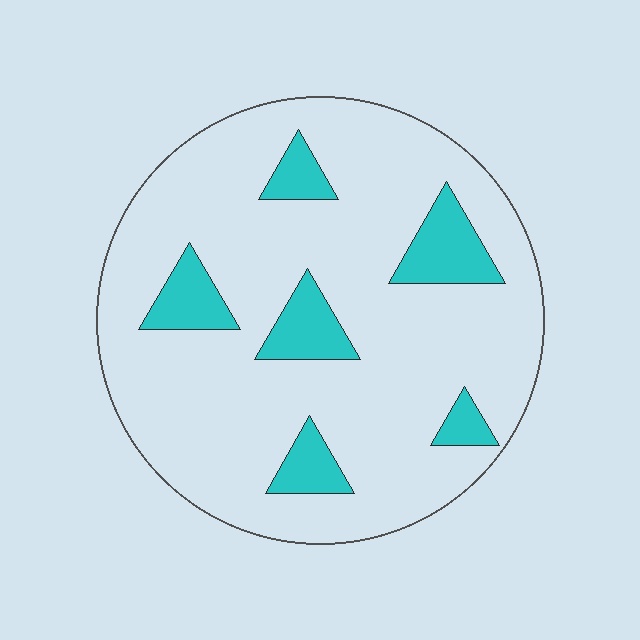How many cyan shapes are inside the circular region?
6.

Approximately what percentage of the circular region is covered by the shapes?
Approximately 15%.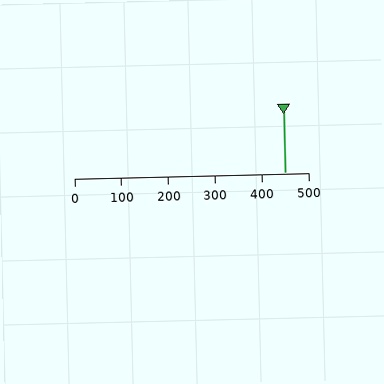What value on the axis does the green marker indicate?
The marker indicates approximately 450.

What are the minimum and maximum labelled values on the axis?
The axis runs from 0 to 500.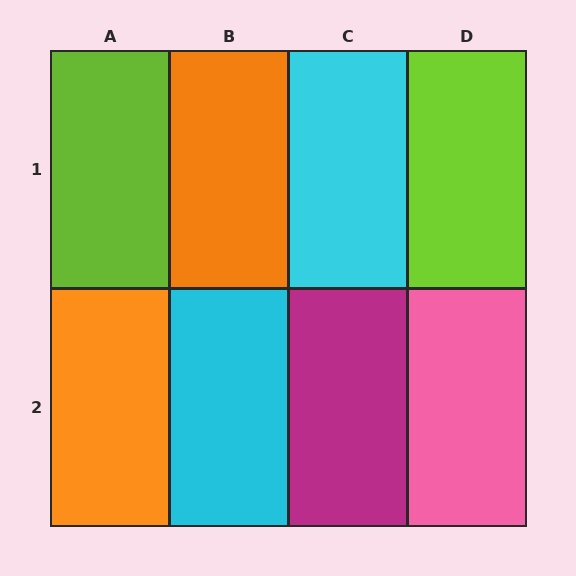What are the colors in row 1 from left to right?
Lime, orange, cyan, lime.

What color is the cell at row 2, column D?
Pink.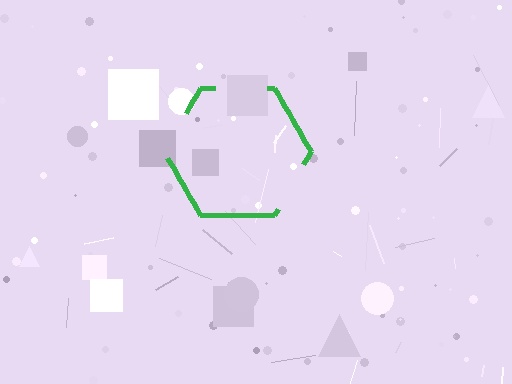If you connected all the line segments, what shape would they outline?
They would outline a hexagon.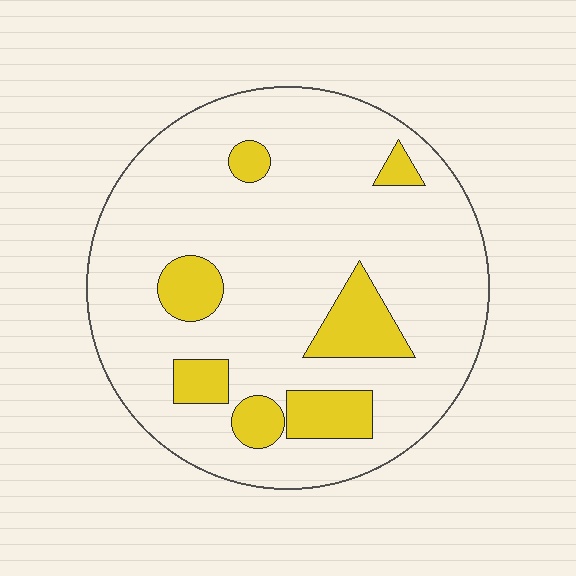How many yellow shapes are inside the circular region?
7.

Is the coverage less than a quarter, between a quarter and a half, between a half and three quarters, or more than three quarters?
Less than a quarter.